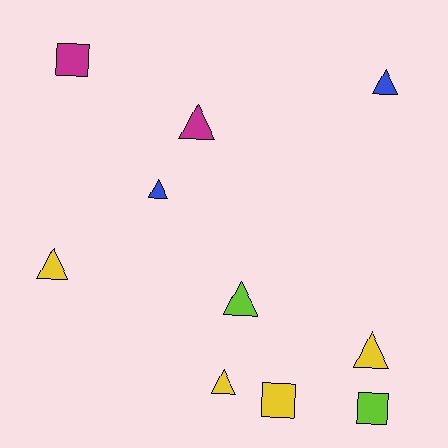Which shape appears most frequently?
Triangle, with 7 objects.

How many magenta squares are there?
There is 1 magenta square.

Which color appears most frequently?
Yellow, with 4 objects.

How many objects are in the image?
There are 10 objects.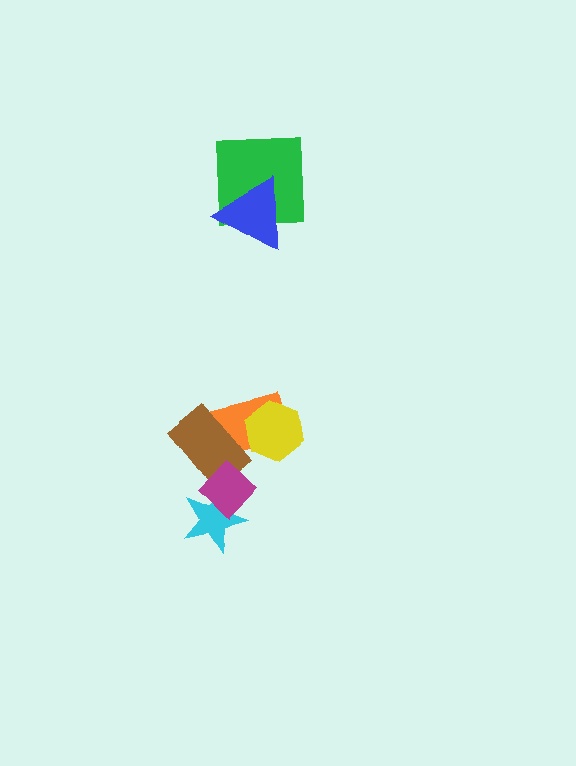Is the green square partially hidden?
Yes, it is partially covered by another shape.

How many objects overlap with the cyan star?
1 object overlaps with the cyan star.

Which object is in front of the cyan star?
The magenta diamond is in front of the cyan star.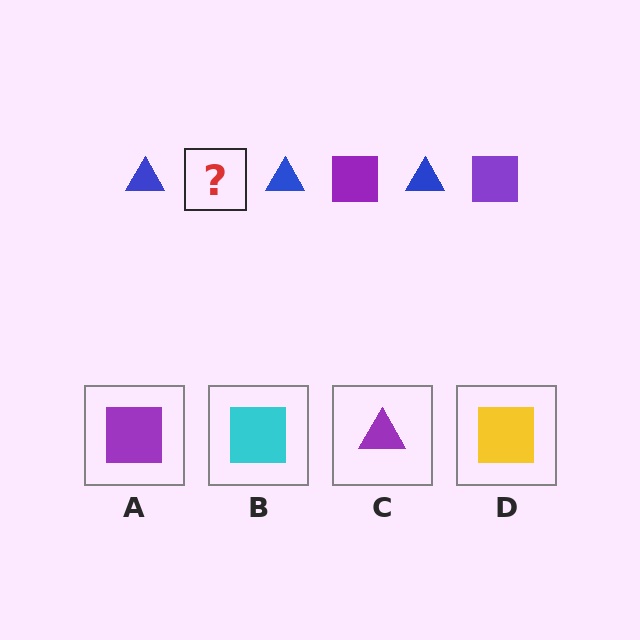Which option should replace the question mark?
Option A.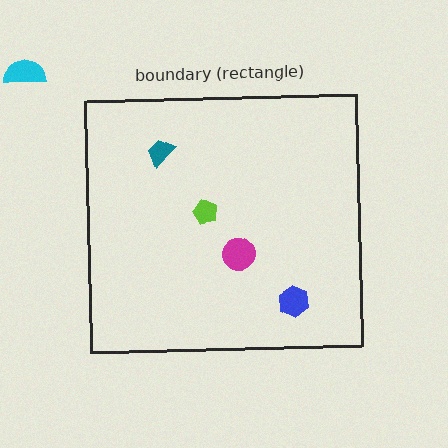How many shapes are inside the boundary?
4 inside, 1 outside.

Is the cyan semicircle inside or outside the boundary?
Outside.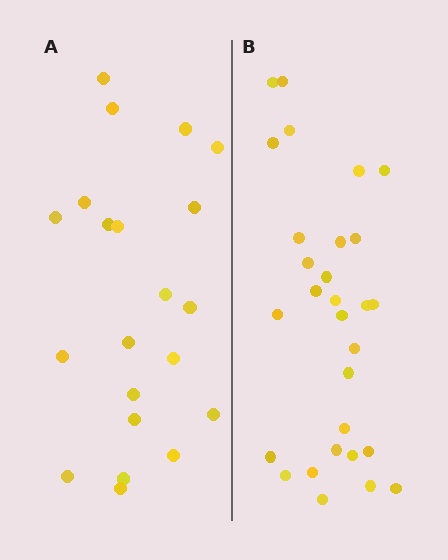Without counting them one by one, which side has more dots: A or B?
Region B (the right region) has more dots.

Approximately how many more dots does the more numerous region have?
Region B has roughly 8 or so more dots than region A.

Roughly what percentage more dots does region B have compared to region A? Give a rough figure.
About 40% more.